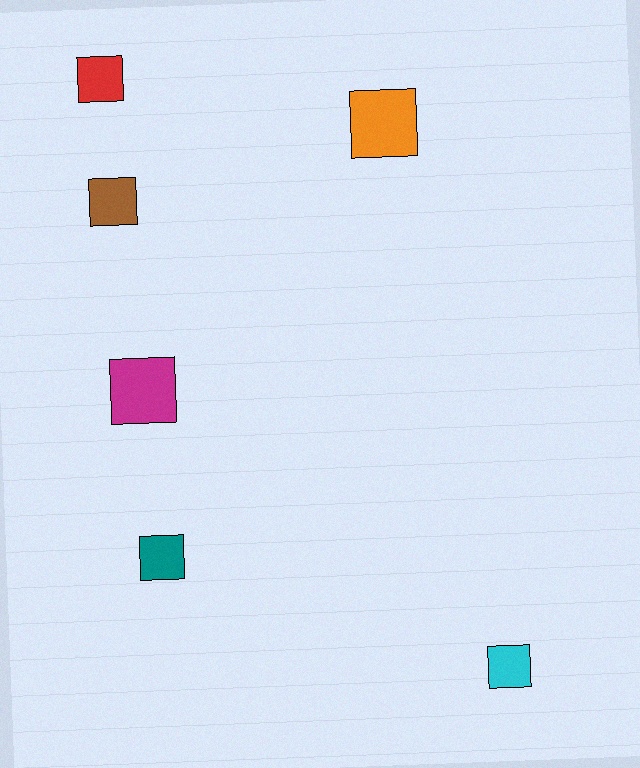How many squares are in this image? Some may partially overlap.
There are 6 squares.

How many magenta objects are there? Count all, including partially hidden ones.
There is 1 magenta object.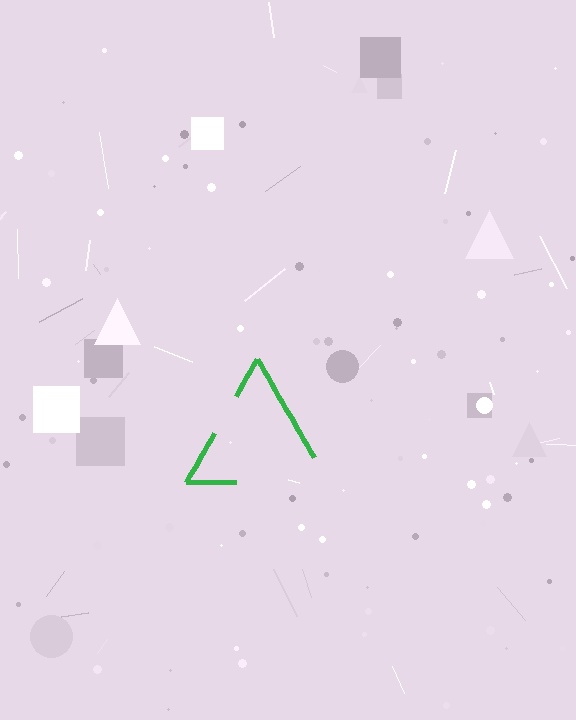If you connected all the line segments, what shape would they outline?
They would outline a triangle.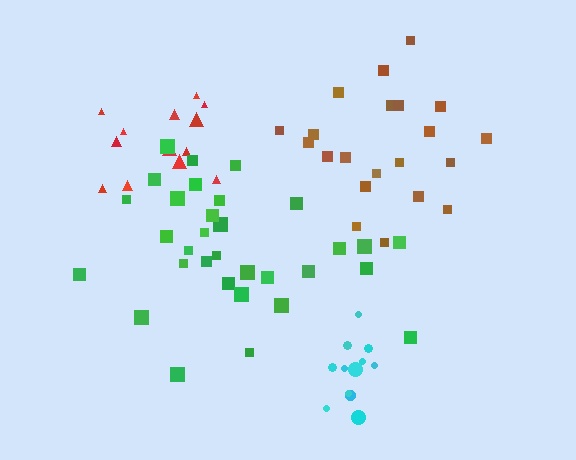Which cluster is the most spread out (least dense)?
Brown.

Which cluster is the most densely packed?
Cyan.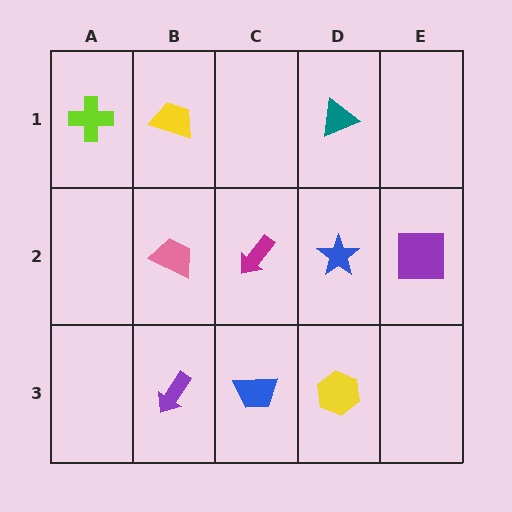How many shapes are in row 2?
4 shapes.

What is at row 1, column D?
A teal triangle.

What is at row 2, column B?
A pink trapezoid.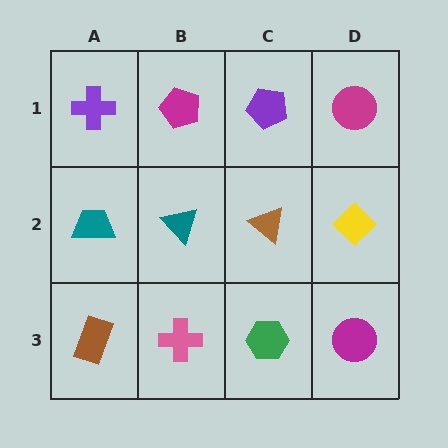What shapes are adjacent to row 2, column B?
A magenta pentagon (row 1, column B), a pink cross (row 3, column B), a teal trapezoid (row 2, column A), a brown triangle (row 2, column C).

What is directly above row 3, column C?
A brown triangle.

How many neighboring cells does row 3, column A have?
2.